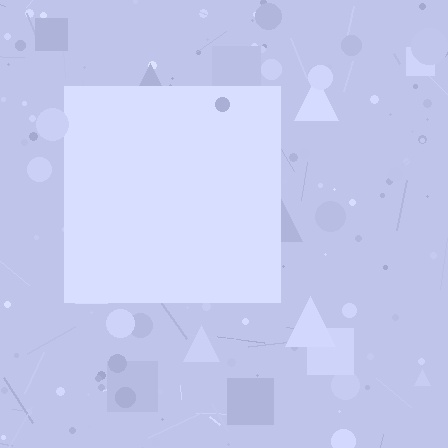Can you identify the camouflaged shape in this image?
The camouflaged shape is a square.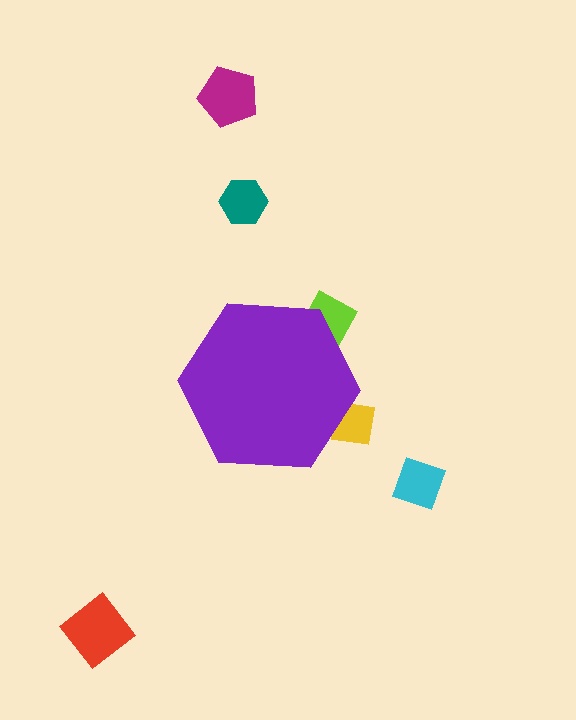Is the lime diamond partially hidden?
Yes, the lime diamond is partially hidden behind the purple hexagon.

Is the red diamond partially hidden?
No, the red diamond is fully visible.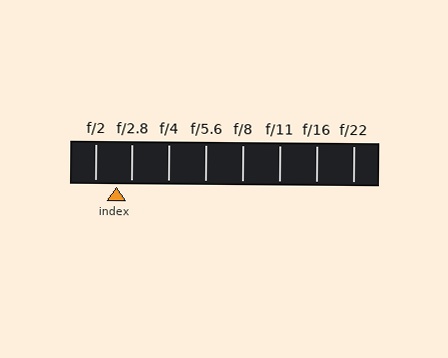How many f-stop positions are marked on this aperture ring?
There are 8 f-stop positions marked.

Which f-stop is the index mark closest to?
The index mark is closest to f/2.8.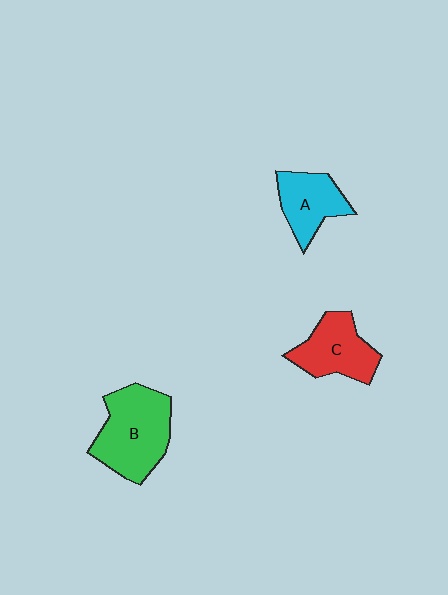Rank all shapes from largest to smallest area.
From largest to smallest: B (green), C (red), A (cyan).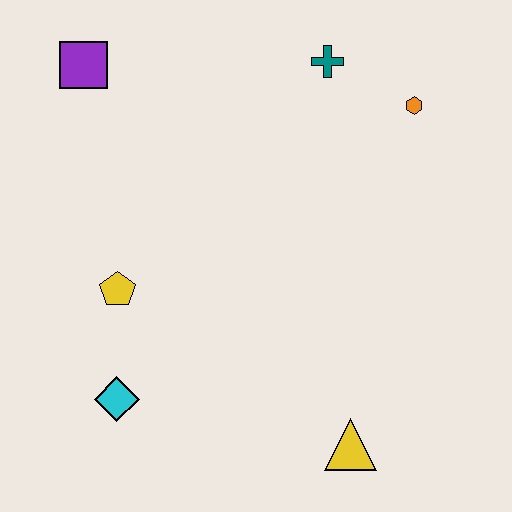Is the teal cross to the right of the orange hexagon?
No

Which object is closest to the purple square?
The yellow pentagon is closest to the purple square.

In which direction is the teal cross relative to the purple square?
The teal cross is to the right of the purple square.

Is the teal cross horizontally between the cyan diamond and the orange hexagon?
Yes